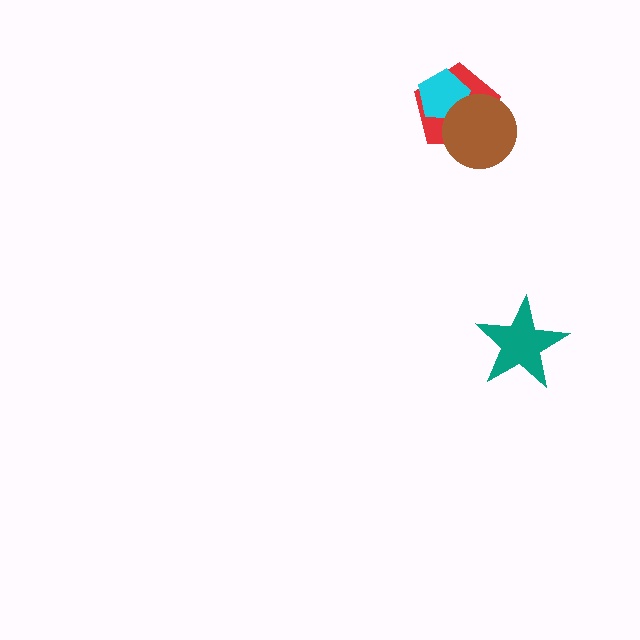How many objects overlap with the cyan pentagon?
2 objects overlap with the cyan pentagon.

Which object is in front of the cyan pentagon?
The brown circle is in front of the cyan pentagon.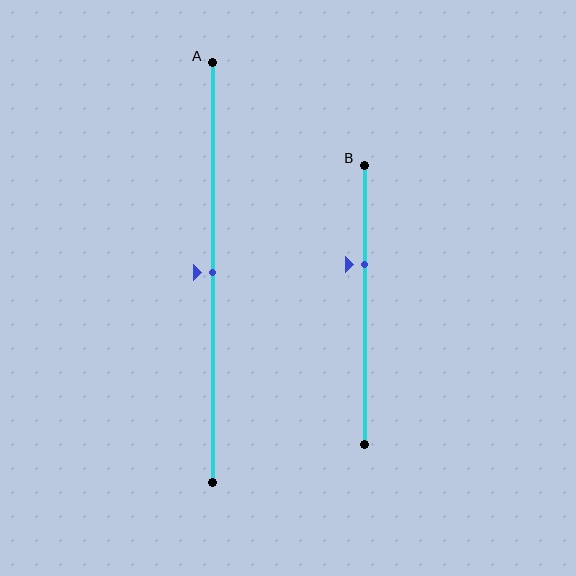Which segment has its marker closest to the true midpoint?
Segment A has its marker closest to the true midpoint.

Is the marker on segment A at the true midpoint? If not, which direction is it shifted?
Yes, the marker on segment A is at the true midpoint.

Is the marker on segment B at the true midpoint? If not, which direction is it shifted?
No, the marker on segment B is shifted upward by about 14% of the segment length.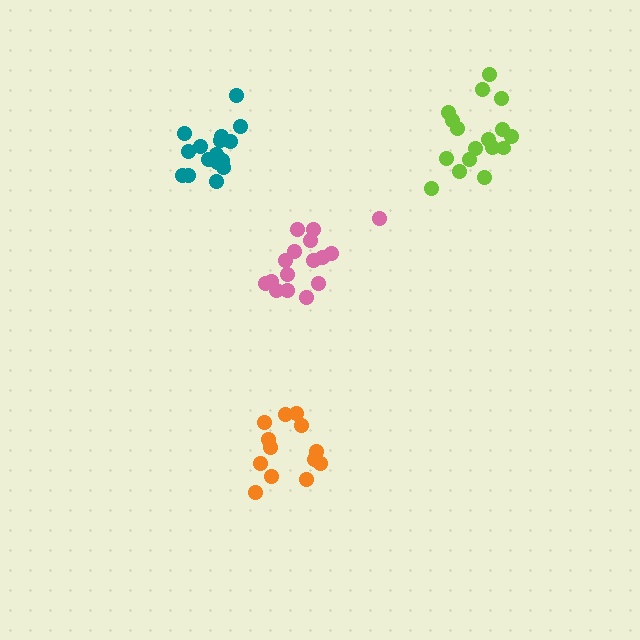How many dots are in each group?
Group 1: 17 dots, Group 2: 16 dots, Group 3: 13 dots, Group 4: 16 dots (62 total).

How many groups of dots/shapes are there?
There are 4 groups.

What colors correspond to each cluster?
The clusters are colored: lime, pink, orange, teal.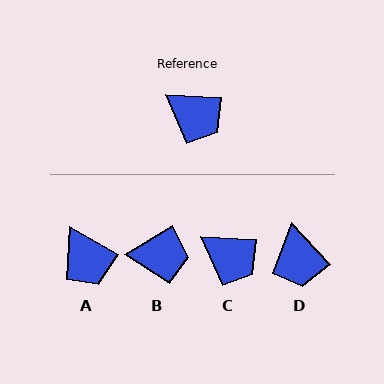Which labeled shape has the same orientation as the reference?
C.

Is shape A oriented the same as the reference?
No, it is off by about 28 degrees.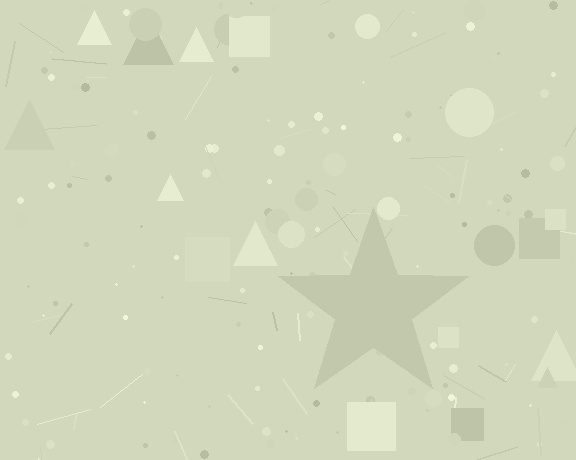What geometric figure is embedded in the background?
A star is embedded in the background.